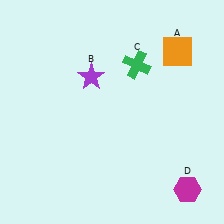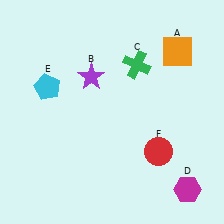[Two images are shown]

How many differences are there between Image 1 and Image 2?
There are 2 differences between the two images.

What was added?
A cyan pentagon (E), a red circle (F) were added in Image 2.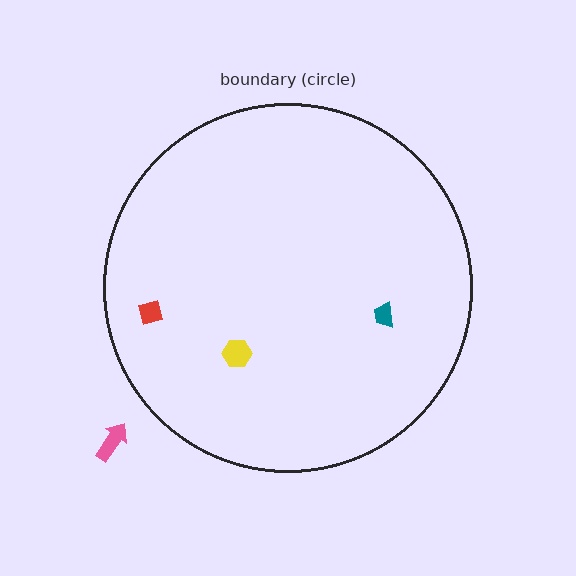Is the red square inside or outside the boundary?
Inside.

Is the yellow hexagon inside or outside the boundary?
Inside.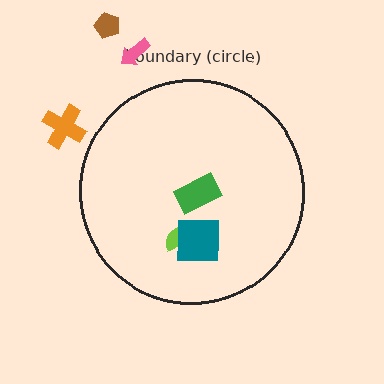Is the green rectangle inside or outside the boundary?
Inside.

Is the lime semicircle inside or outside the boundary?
Inside.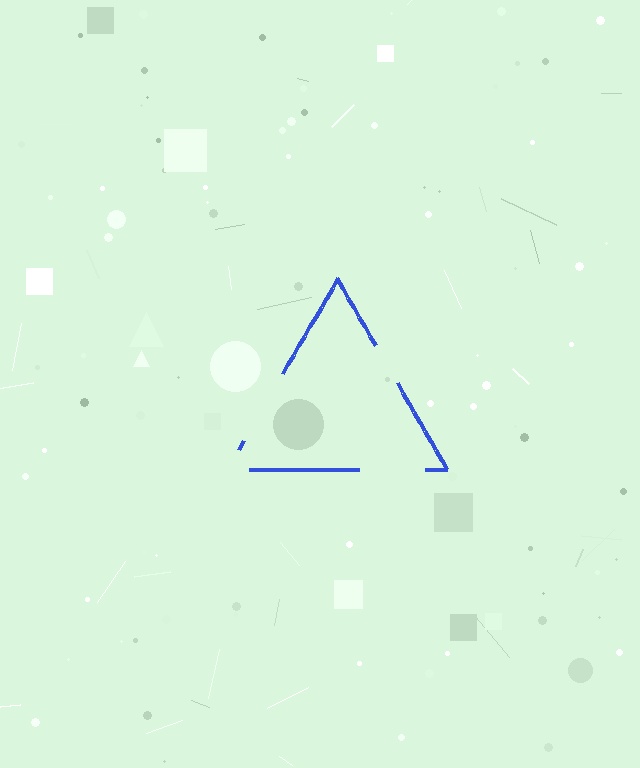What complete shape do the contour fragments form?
The contour fragments form a triangle.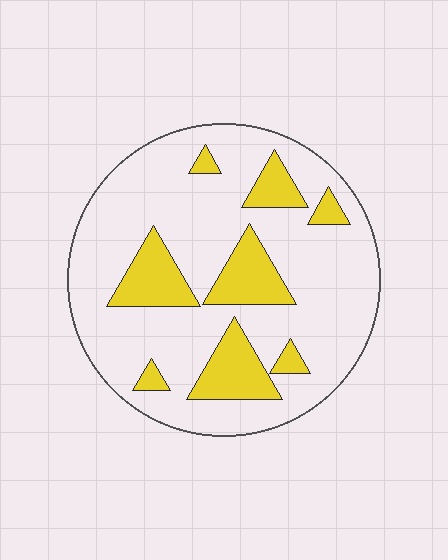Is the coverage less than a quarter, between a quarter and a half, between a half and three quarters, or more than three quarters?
Less than a quarter.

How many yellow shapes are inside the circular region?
8.